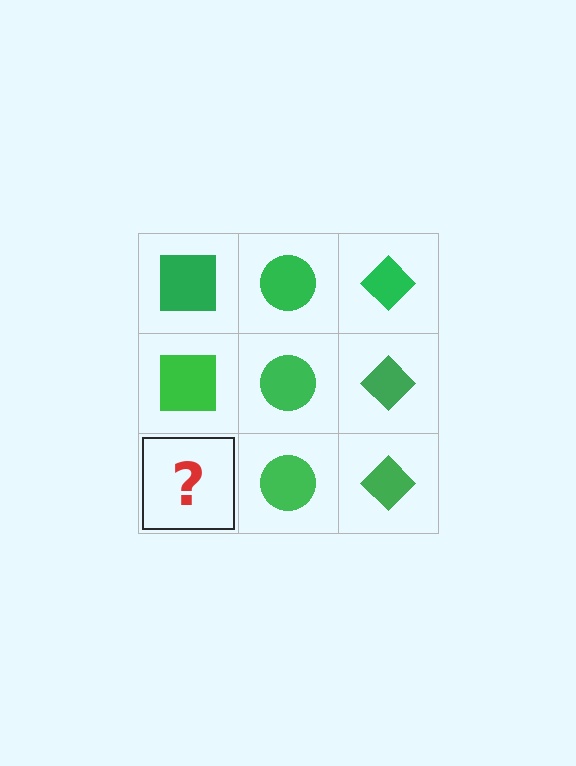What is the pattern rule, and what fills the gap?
The rule is that each column has a consistent shape. The gap should be filled with a green square.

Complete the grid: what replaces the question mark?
The question mark should be replaced with a green square.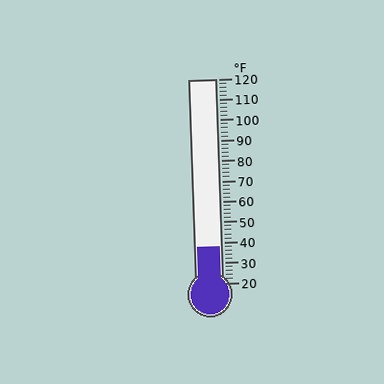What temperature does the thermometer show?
The thermometer shows approximately 38°F.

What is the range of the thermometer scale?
The thermometer scale ranges from 20°F to 120°F.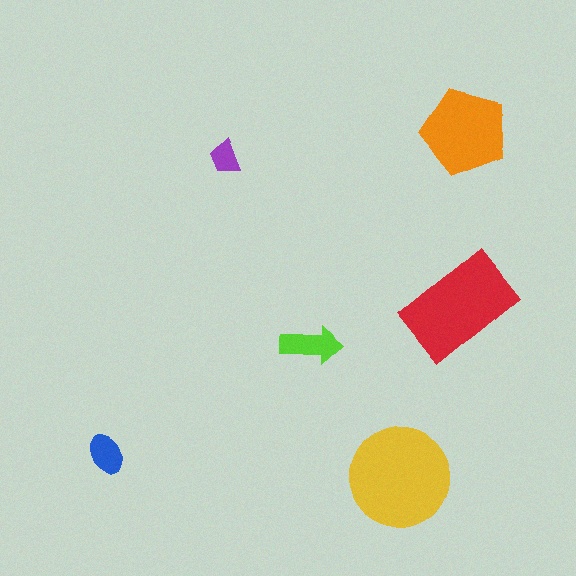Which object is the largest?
The yellow circle.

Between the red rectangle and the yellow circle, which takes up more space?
The yellow circle.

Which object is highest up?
The orange pentagon is topmost.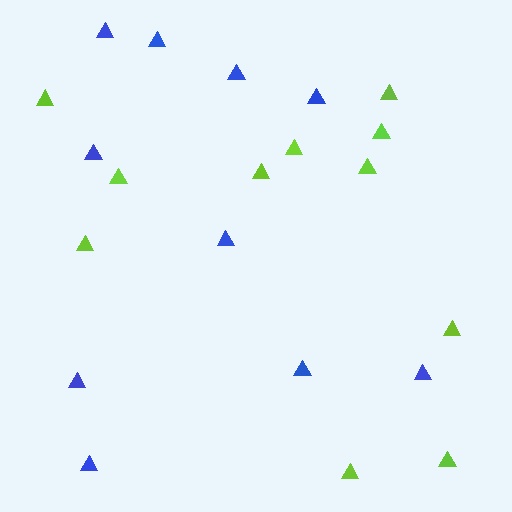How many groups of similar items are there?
There are 2 groups: one group of blue triangles (10) and one group of lime triangles (11).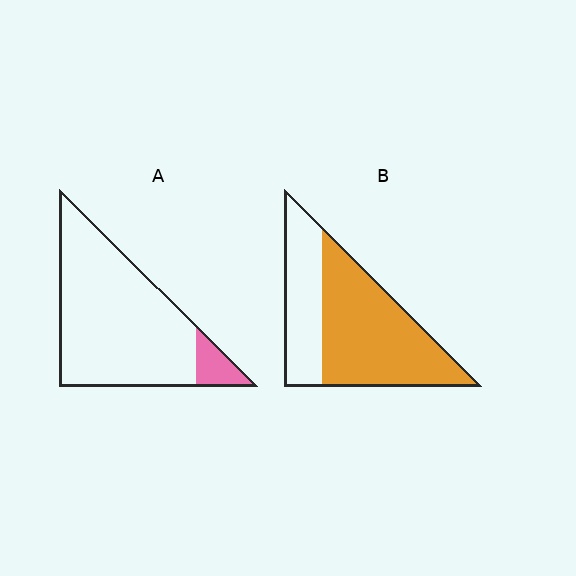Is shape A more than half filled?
No.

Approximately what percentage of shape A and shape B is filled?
A is approximately 10% and B is approximately 65%.